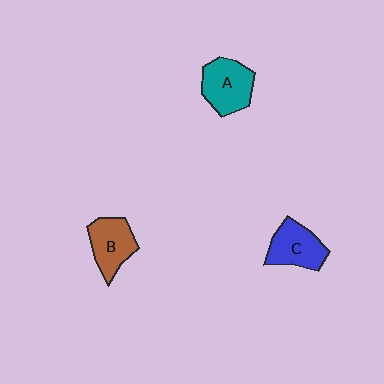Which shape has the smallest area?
Shape B (brown).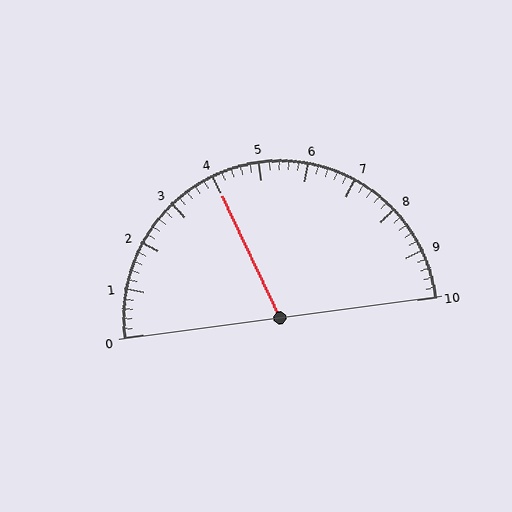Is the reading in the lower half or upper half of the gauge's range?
The reading is in the lower half of the range (0 to 10).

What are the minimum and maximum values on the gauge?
The gauge ranges from 0 to 10.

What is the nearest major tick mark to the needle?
The nearest major tick mark is 4.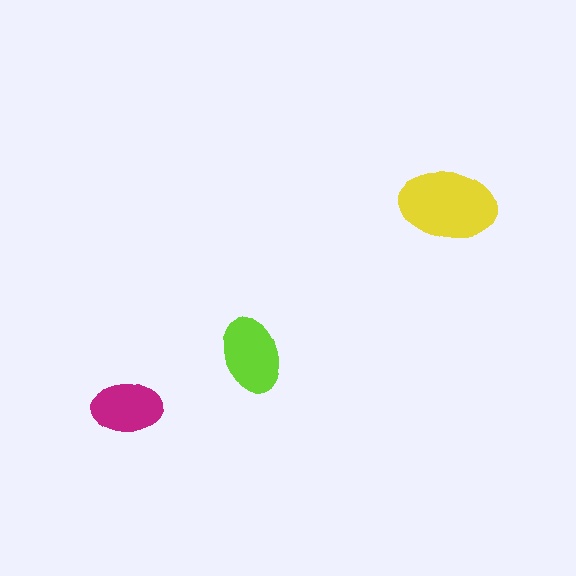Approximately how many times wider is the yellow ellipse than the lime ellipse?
About 1.5 times wider.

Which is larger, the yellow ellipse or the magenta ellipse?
The yellow one.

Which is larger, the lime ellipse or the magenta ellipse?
The lime one.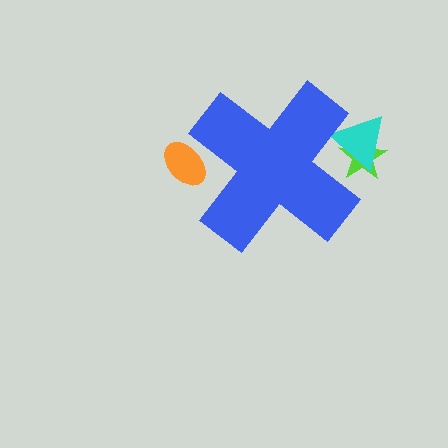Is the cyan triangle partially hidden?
Yes, the cyan triangle is partially hidden behind the blue cross.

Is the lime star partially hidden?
Yes, the lime star is partially hidden behind the blue cross.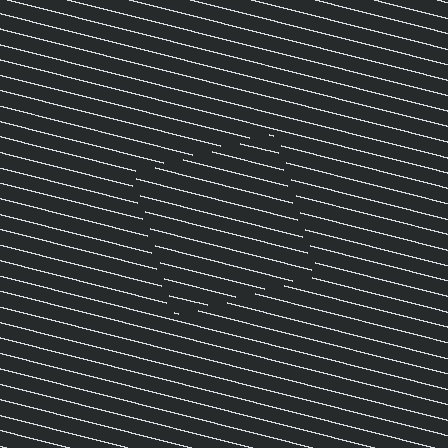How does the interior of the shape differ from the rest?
The interior of the shape contains the same grating, shifted by half a period — the contour is defined by the phase discontinuity where line-ends from the inner and outer gratings abut.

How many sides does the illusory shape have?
4 sides — the line-ends trace a square.